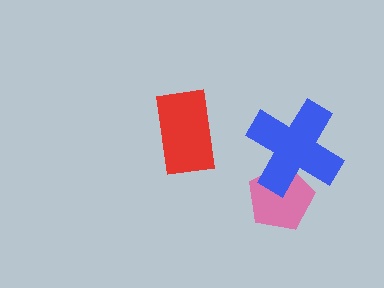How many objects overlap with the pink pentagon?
1 object overlaps with the pink pentagon.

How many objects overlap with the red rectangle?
0 objects overlap with the red rectangle.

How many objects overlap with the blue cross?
1 object overlaps with the blue cross.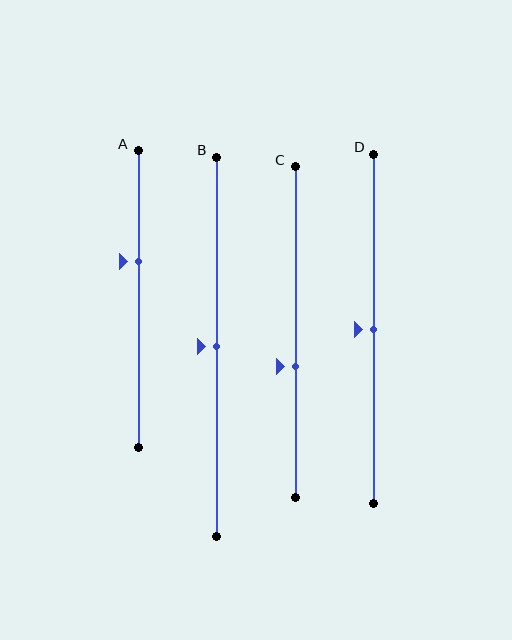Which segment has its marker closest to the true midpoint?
Segment B has its marker closest to the true midpoint.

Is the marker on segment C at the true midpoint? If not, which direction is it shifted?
No, the marker on segment C is shifted downward by about 10% of the segment length.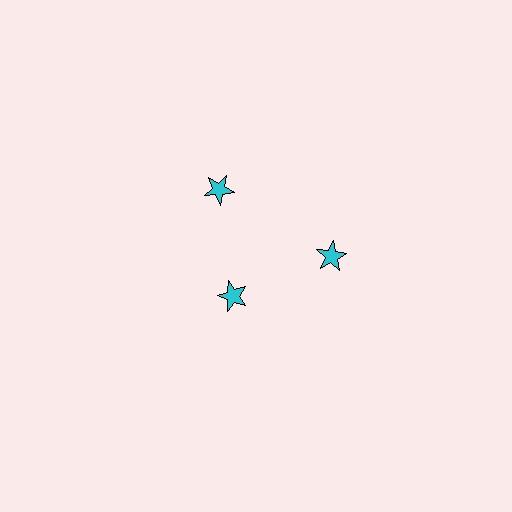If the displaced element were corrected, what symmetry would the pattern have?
It would have 3-fold rotational symmetry — the pattern would map onto itself every 120 degrees.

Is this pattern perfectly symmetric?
No. The 3 cyan stars are arranged in a ring, but one element near the 7 o'clock position is pulled inward toward the center, breaking the 3-fold rotational symmetry.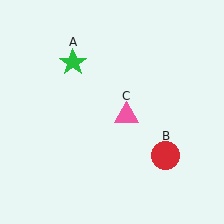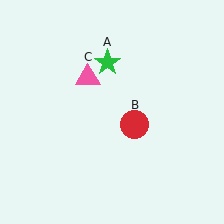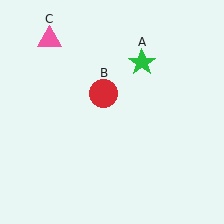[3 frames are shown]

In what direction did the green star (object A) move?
The green star (object A) moved right.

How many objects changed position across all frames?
3 objects changed position: green star (object A), red circle (object B), pink triangle (object C).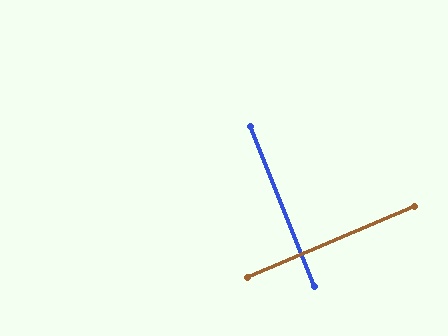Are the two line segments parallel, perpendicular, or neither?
Perpendicular — they meet at approximately 89°.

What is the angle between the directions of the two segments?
Approximately 89 degrees.